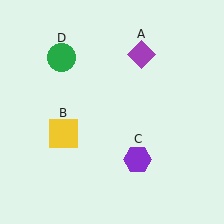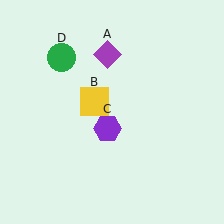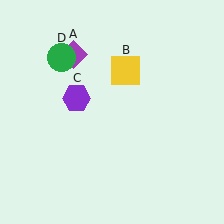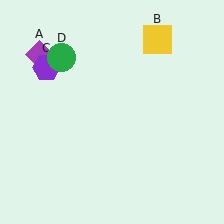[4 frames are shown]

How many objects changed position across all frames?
3 objects changed position: purple diamond (object A), yellow square (object B), purple hexagon (object C).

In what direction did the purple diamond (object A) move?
The purple diamond (object A) moved left.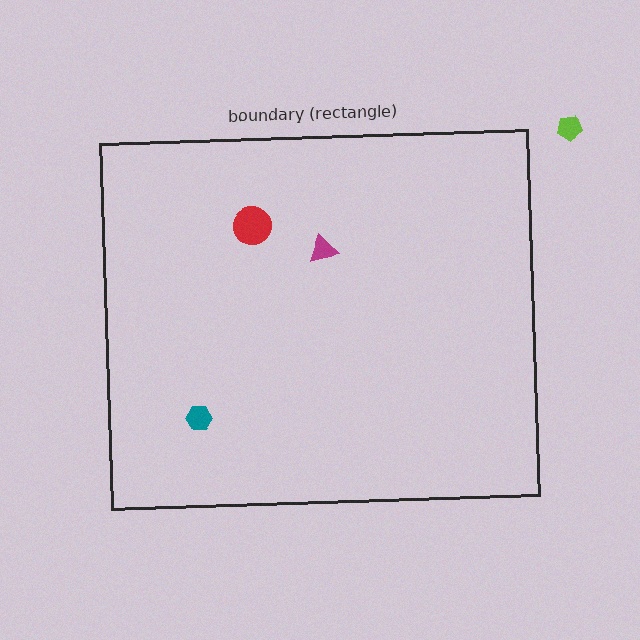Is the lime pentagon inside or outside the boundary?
Outside.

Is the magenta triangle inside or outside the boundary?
Inside.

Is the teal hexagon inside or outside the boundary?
Inside.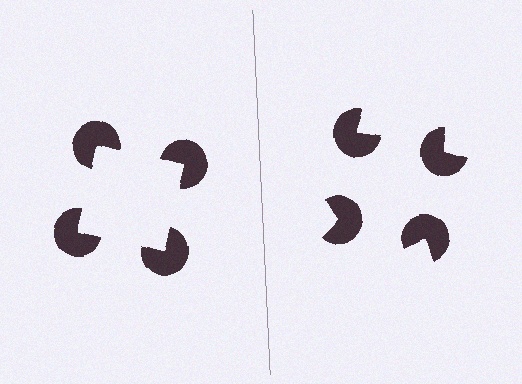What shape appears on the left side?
An illusory square.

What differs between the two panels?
The pac-man discs are positioned identically on both sides; only the wedge orientations differ. On the left they align to a square; on the right they are misaligned.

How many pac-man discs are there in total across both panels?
8 — 4 on each side.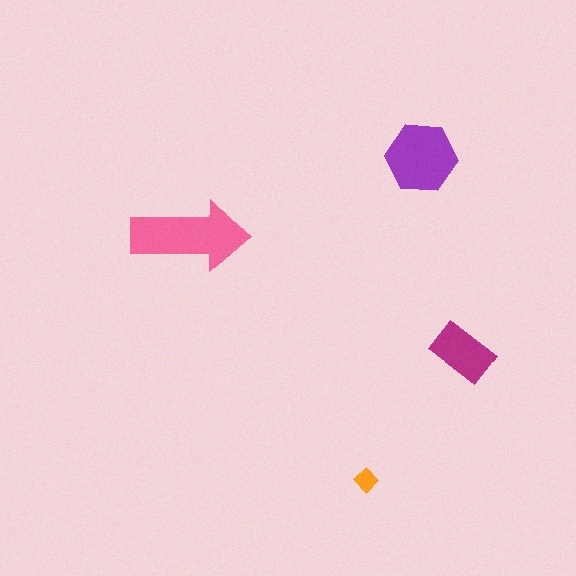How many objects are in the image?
There are 4 objects in the image.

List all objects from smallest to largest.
The orange diamond, the magenta rectangle, the purple hexagon, the pink arrow.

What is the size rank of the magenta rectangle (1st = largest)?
3rd.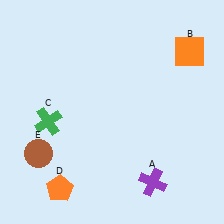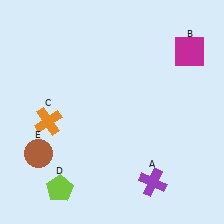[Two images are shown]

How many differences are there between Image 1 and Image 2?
There are 3 differences between the two images.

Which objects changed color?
B changed from orange to magenta. C changed from green to orange. D changed from orange to lime.